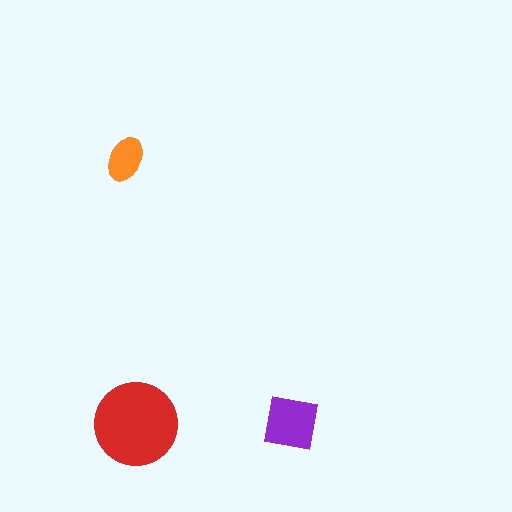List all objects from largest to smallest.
The red circle, the purple square, the orange ellipse.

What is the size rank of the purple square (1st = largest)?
2nd.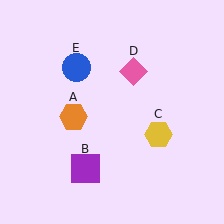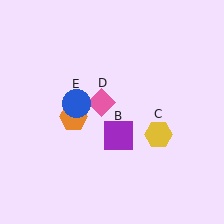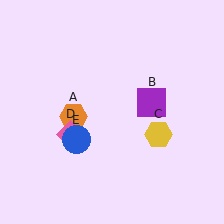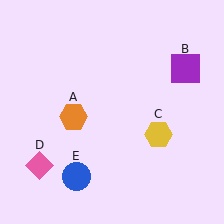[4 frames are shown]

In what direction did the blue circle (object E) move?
The blue circle (object E) moved down.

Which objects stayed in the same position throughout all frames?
Orange hexagon (object A) and yellow hexagon (object C) remained stationary.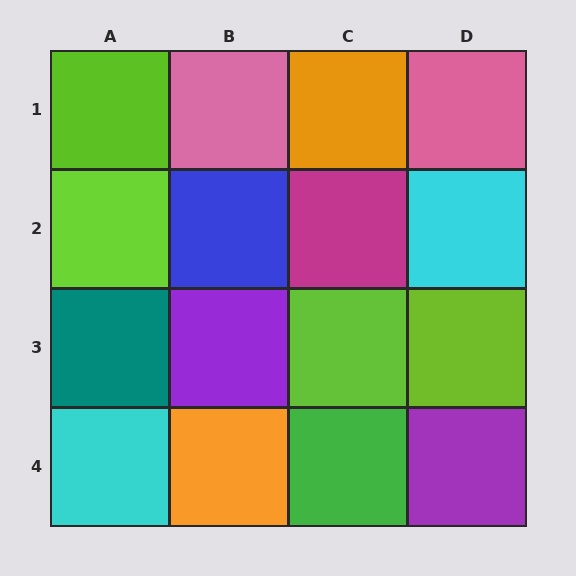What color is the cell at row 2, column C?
Magenta.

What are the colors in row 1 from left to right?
Lime, pink, orange, pink.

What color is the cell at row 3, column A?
Teal.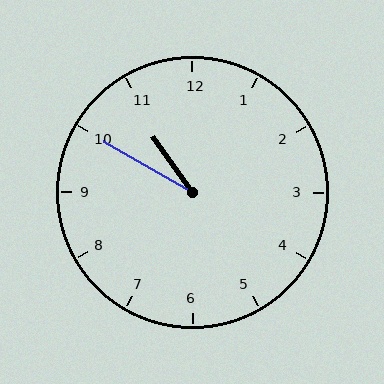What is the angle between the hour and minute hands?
Approximately 25 degrees.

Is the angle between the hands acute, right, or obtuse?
It is acute.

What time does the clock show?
10:50.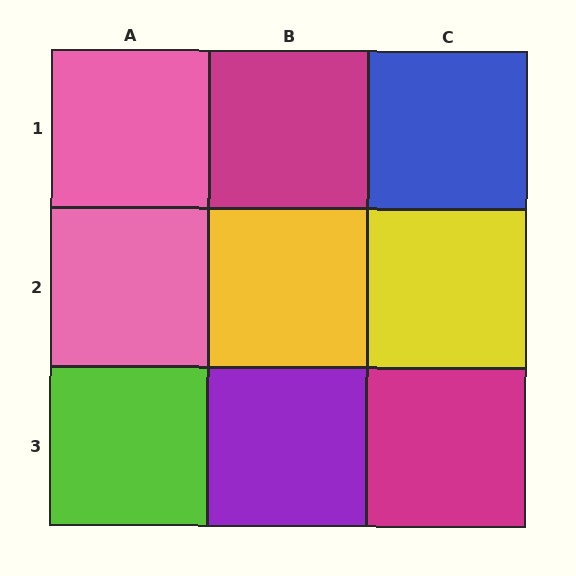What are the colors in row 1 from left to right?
Pink, magenta, blue.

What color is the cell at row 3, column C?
Magenta.